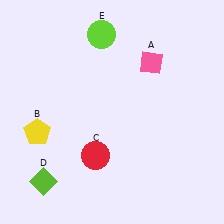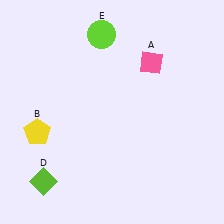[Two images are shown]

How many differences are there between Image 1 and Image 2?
There is 1 difference between the two images.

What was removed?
The red circle (C) was removed in Image 2.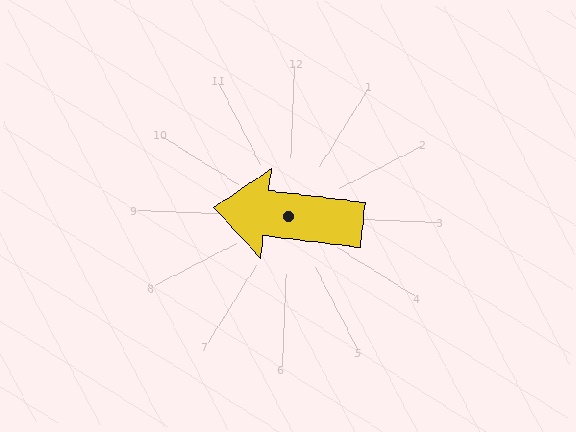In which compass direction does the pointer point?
West.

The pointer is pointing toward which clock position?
Roughly 9 o'clock.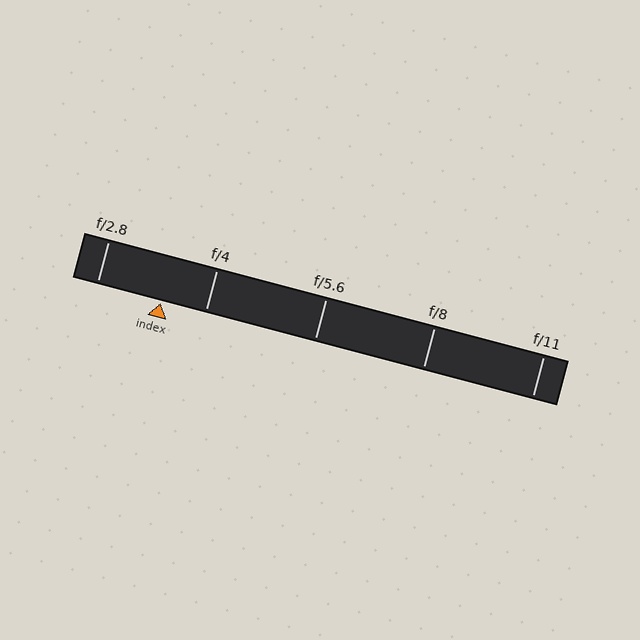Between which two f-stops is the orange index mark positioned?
The index mark is between f/2.8 and f/4.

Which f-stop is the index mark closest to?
The index mark is closest to f/4.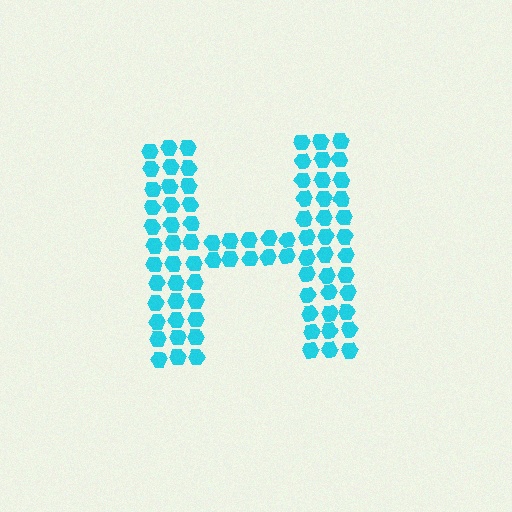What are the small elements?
The small elements are hexagons.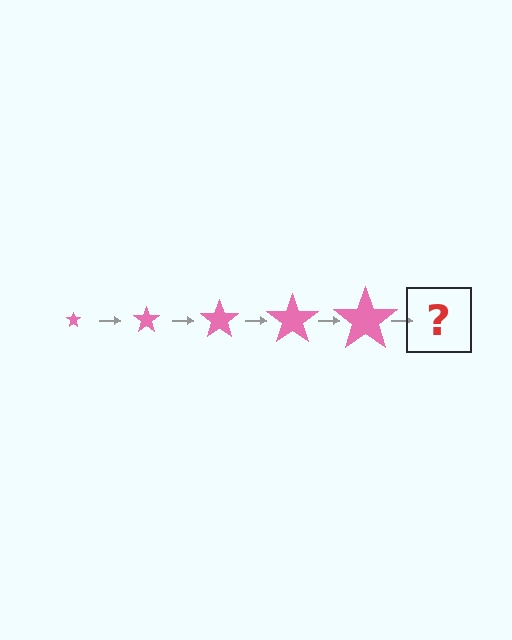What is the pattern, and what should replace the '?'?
The pattern is that the star gets progressively larger each step. The '?' should be a pink star, larger than the previous one.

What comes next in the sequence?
The next element should be a pink star, larger than the previous one.